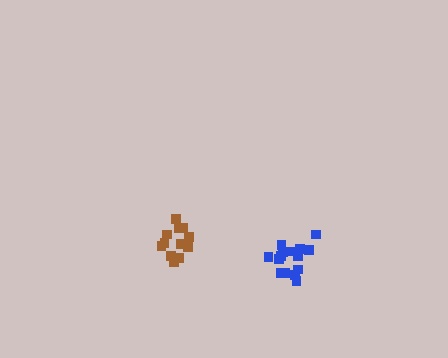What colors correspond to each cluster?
The clusters are colored: blue, brown.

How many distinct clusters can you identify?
There are 2 distinct clusters.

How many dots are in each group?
Group 1: 15 dots, Group 2: 12 dots (27 total).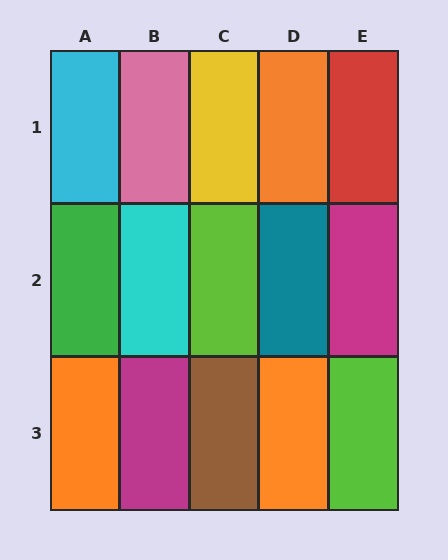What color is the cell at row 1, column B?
Pink.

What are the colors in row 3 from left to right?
Orange, magenta, brown, orange, lime.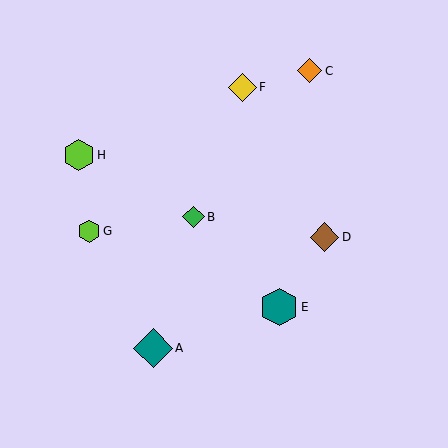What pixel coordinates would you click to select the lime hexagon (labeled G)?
Click at (89, 231) to select the lime hexagon G.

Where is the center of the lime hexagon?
The center of the lime hexagon is at (89, 231).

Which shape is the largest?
The teal diamond (labeled A) is the largest.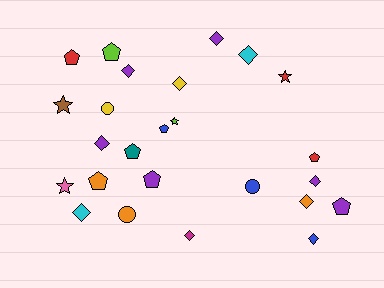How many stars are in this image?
There are 4 stars.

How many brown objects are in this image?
There is 1 brown object.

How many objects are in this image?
There are 25 objects.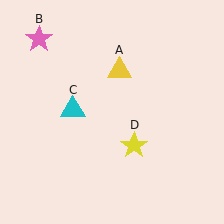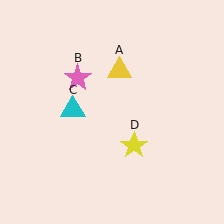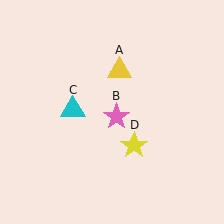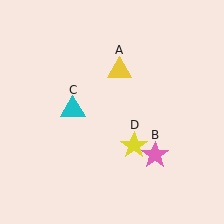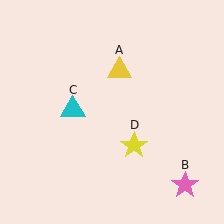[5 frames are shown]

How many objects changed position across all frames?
1 object changed position: pink star (object B).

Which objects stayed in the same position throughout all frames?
Yellow triangle (object A) and cyan triangle (object C) and yellow star (object D) remained stationary.